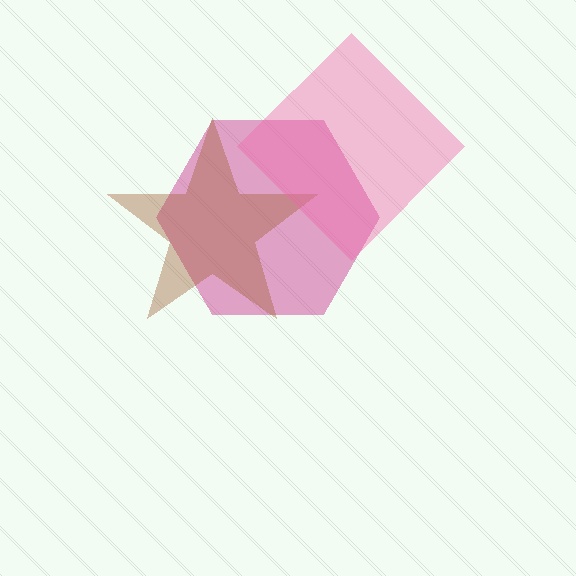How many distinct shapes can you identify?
There are 3 distinct shapes: a magenta hexagon, a brown star, a pink diamond.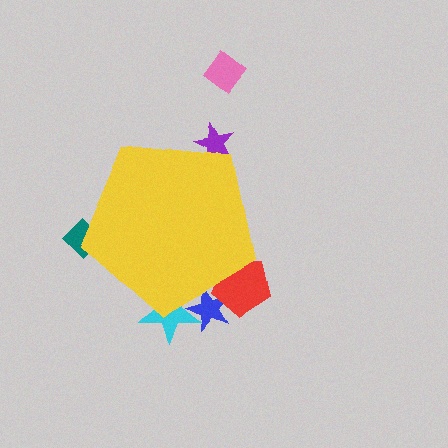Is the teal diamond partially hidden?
Yes, the teal diamond is partially hidden behind the yellow pentagon.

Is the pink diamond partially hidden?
No, the pink diamond is fully visible.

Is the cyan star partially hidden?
Yes, the cyan star is partially hidden behind the yellow pentagon.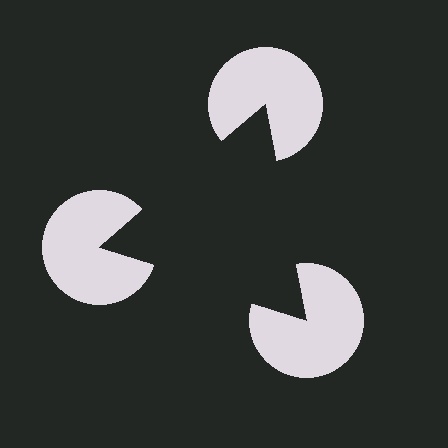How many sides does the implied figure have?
3 sides.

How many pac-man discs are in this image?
There are 3 — one at each vertex of the illusory triangle.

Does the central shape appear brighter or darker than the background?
It typically appears slightly darker than the background, even though no actual brightness change is drawn.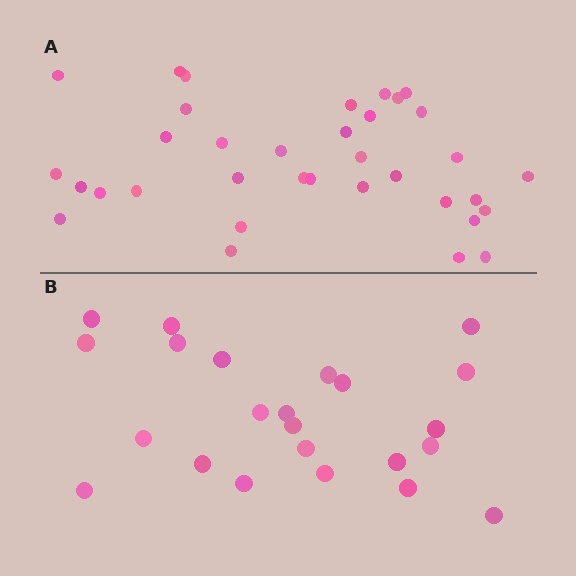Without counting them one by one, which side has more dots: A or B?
Region A (the top region) has more dots.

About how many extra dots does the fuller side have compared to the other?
Region A has roughly 12 or so more dots than region B.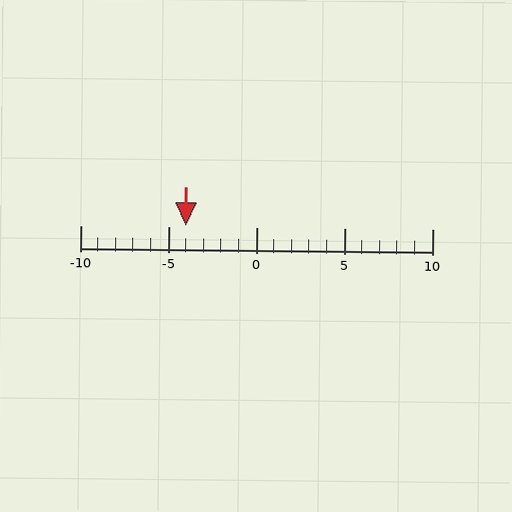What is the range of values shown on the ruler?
The ruler shows values from -10 to 10.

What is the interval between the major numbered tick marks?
The major tick marks are spaced 5 units apart.